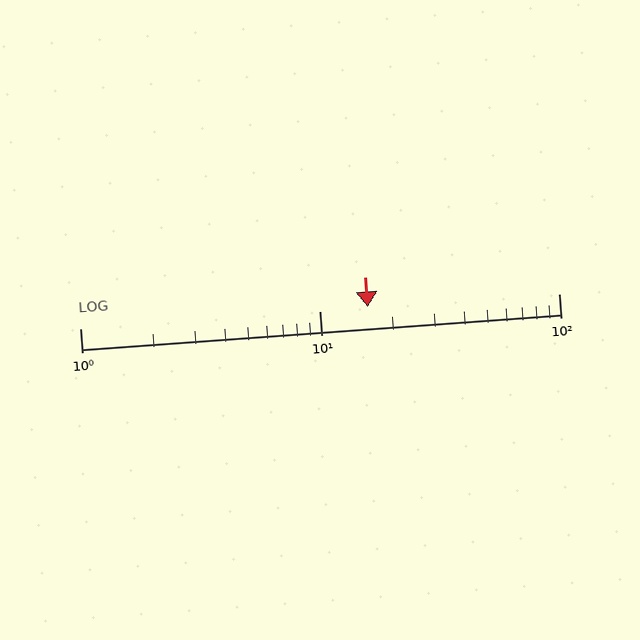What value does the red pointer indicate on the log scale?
The pointer indicates approximately 16.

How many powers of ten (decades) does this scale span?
The scale spans 2 decades, from 1 to 100.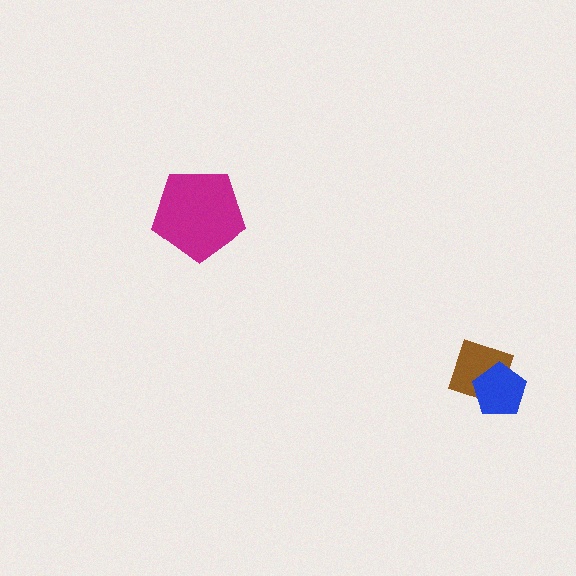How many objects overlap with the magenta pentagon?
0 objects overlap with the magenta pentagon.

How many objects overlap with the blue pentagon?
1 object overlaps with the blue pentagon.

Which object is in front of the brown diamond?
The blue pentagon is in front of the brown diamond.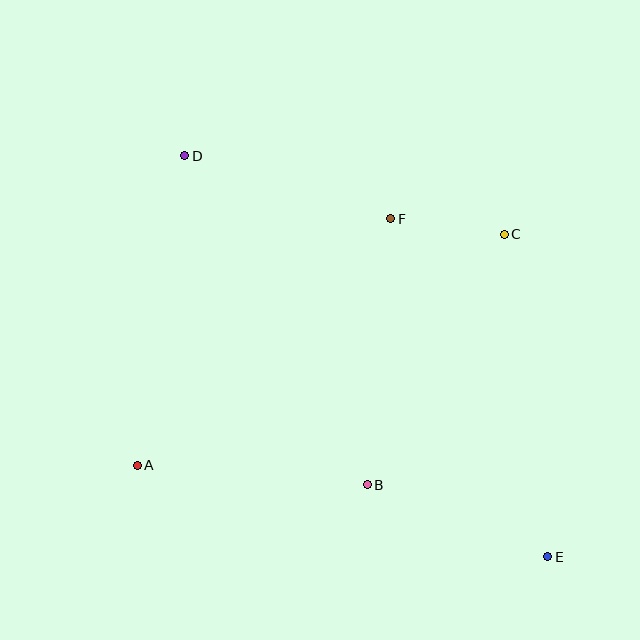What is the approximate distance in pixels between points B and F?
The distance between B and F is approximately 267 pixels.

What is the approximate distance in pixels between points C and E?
The distance between C and E is approximately 326 pixels.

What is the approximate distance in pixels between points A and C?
The distance between A and C is approximately 434 pixels.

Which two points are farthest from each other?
Points D and E are farthest from each other.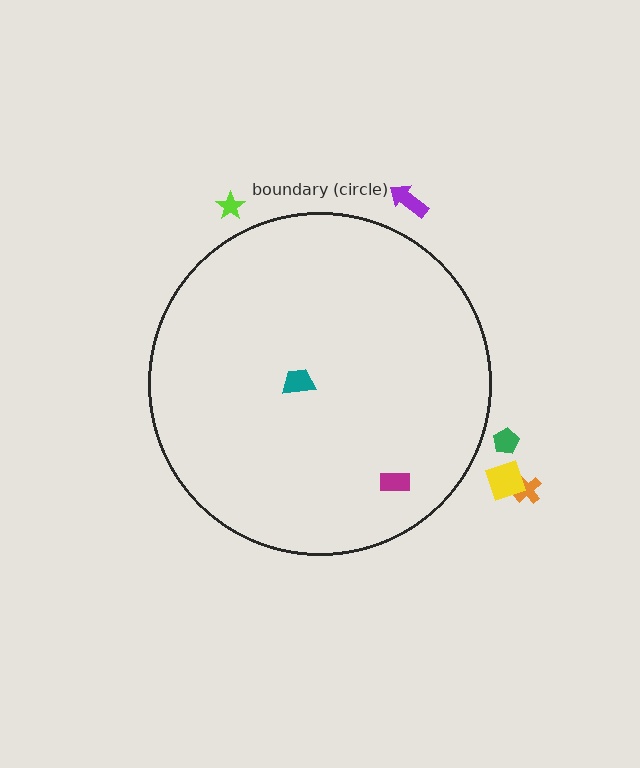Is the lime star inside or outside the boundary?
Outside.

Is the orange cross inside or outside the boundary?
Outside.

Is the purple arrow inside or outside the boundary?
Outside.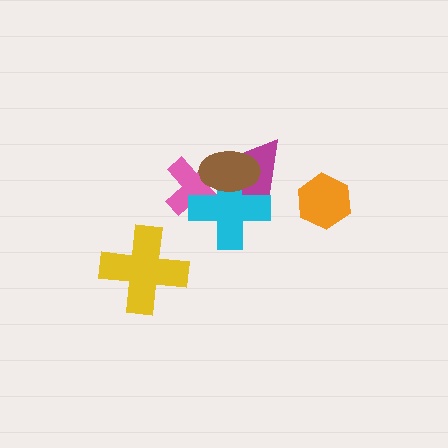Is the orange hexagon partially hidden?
No, no other shape covers it.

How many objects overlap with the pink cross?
3 objects overlap with the pink cross.